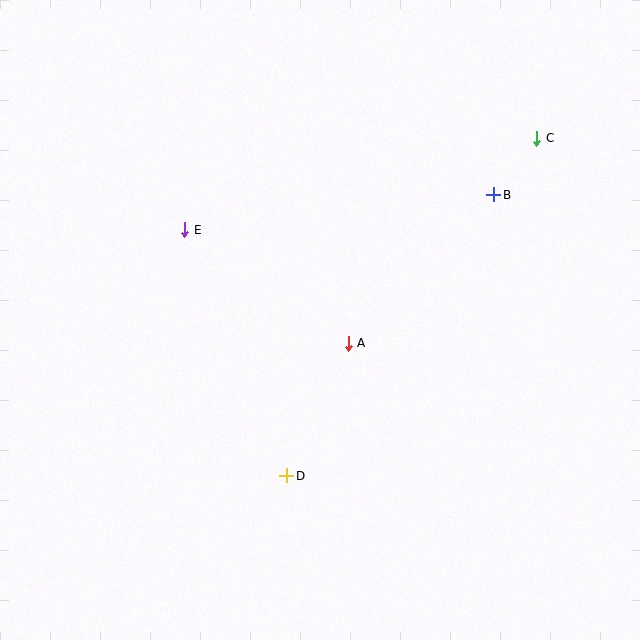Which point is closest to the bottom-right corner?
Point D is closest to the bottom-right corner.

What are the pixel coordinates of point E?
Point E is at (185, 230).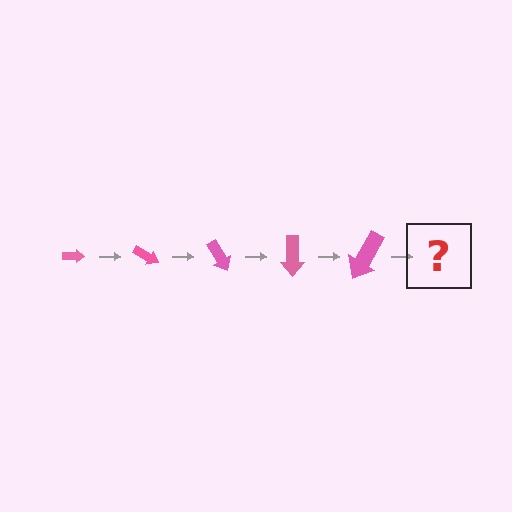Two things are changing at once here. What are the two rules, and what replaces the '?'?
The two rules are that the arrow grows larger each step and it rotates 30 degrees each step. The '?' should be an arrow, larger than the previous one and rotated 150 degrees from the start.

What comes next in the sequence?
The next element should be an arrow, larger than the previous one and rotated 150 degrees from the start.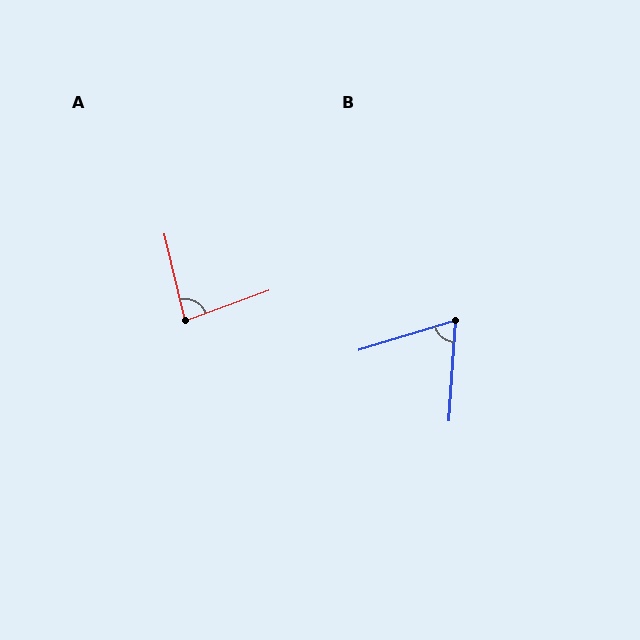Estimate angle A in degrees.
Approximately 83 degrees.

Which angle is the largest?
A, at approximately 83 degrees.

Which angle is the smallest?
B, at approximately 70 degrees.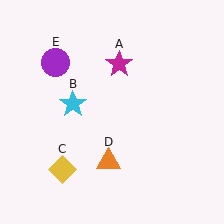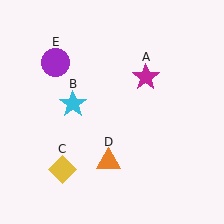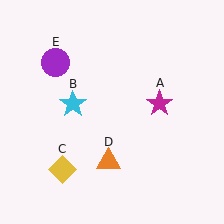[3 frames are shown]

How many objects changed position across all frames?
1 object changed position: magenta star (object A).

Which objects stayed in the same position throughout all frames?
Cyan star (object B) and yellow diamond (object C) and orange triangle (object D) and purple circle (object E) remained stationary.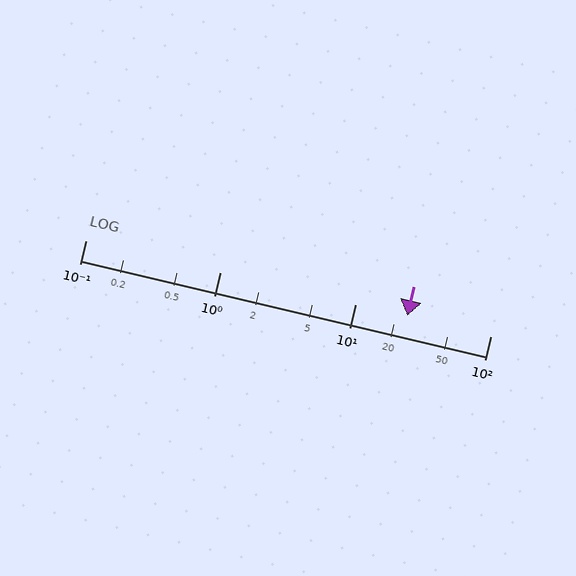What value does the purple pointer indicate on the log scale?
The pointer indicates approximately 24.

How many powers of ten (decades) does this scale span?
The scale spans 3 decades, from 0.1 to 100.